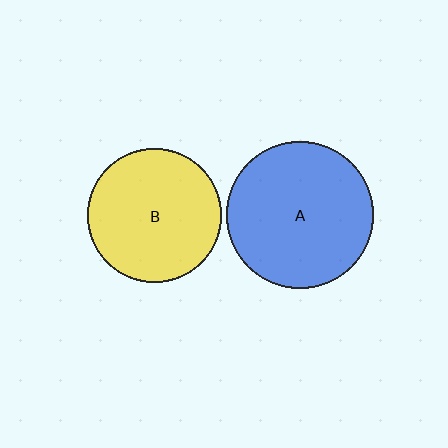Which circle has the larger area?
Circle A (blue).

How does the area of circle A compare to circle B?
Approximately 1.2 times.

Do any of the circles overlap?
No, none of the circles overlap.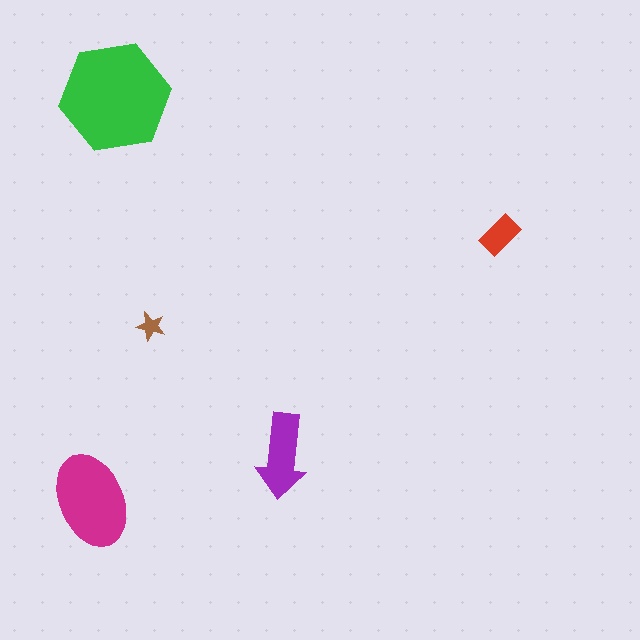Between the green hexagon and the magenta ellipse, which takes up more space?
The green hexagon.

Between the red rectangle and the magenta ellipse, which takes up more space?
The magenta ellipse.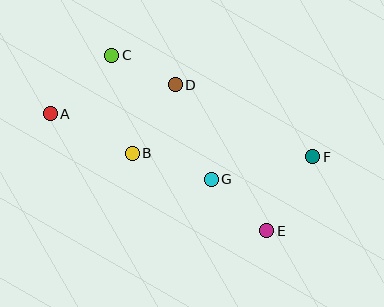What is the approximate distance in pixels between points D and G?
The distance between D and G is approximately 101 pixels.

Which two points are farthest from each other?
Points A and F are farthest from each other.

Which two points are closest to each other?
Points C and D are closest to each other.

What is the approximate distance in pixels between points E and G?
The distance between E and G is approximately 76 pixels.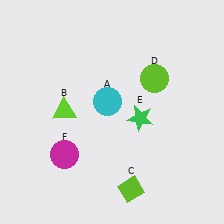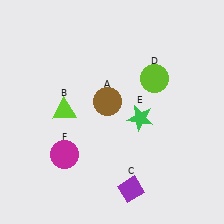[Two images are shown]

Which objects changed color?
A changed from cyan to brown. C changed from lime to purple.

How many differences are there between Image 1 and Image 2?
There are 2 differences between the two images.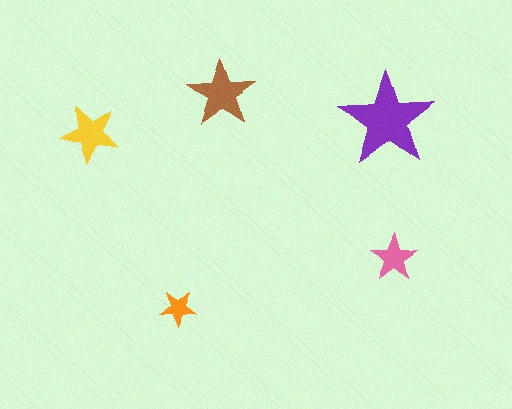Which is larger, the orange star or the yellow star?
The yellow one.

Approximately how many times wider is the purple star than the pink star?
About 2 times wider.